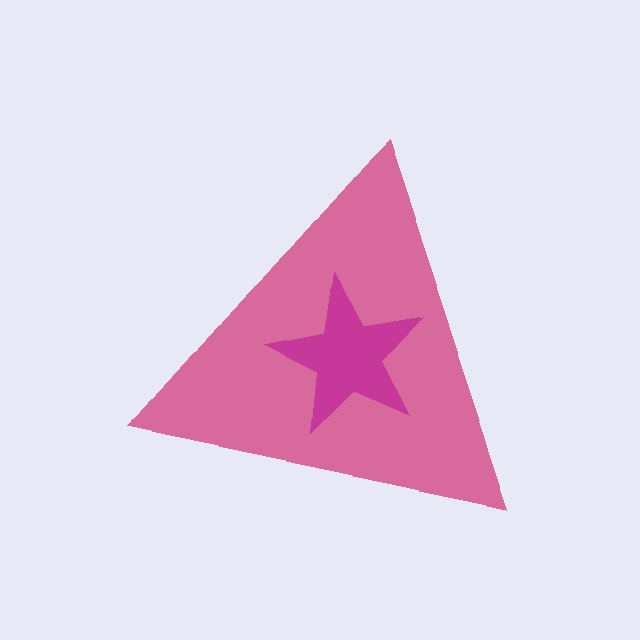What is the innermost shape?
The magenta star.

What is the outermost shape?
The pink triangle.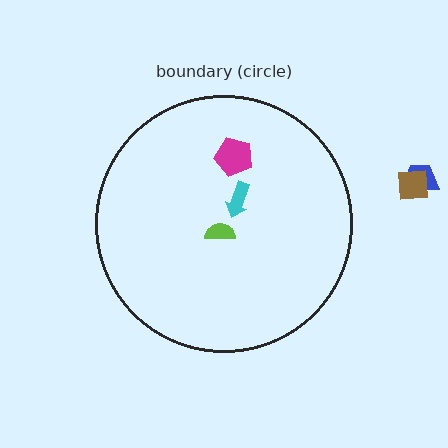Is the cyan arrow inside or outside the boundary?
Inside.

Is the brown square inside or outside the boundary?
Outside.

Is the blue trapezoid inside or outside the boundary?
Outside.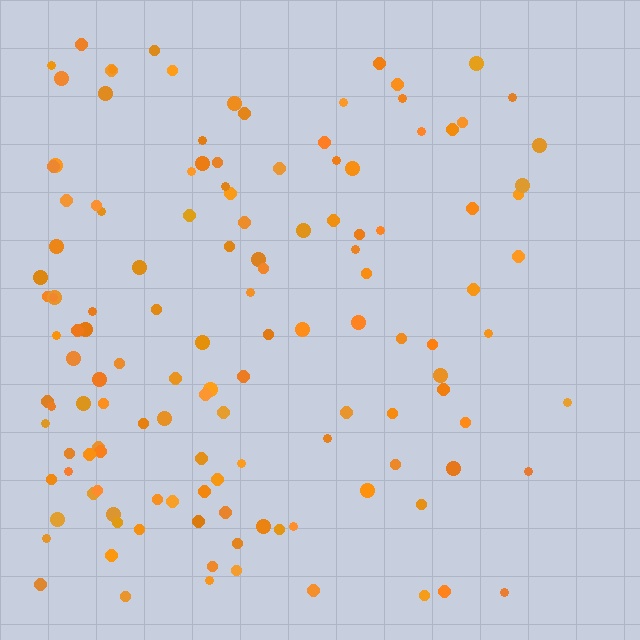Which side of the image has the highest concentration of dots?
The left.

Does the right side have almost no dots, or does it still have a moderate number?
Still a moderate number, just noticeably fewer than the left.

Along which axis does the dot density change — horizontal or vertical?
Horizontal.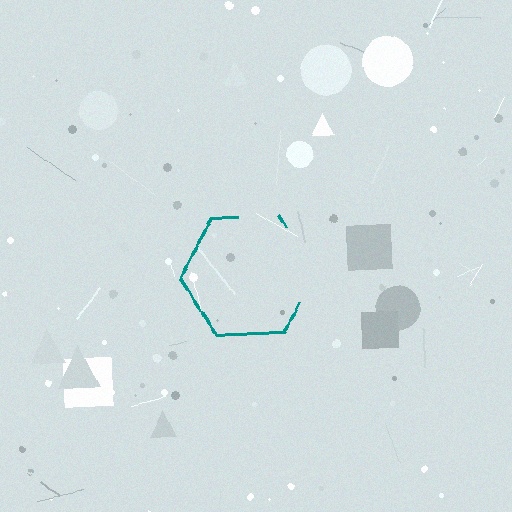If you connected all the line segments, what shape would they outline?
They would outline a hexagon.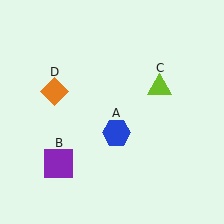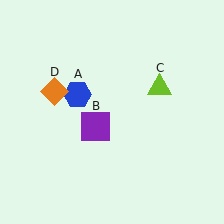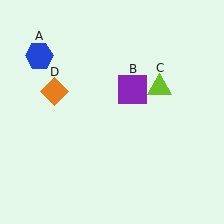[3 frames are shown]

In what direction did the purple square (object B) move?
The purple square (object B) moved up and to the right.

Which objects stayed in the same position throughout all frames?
Lime triangle (object C) and orange diamond (object D) remained stationary.